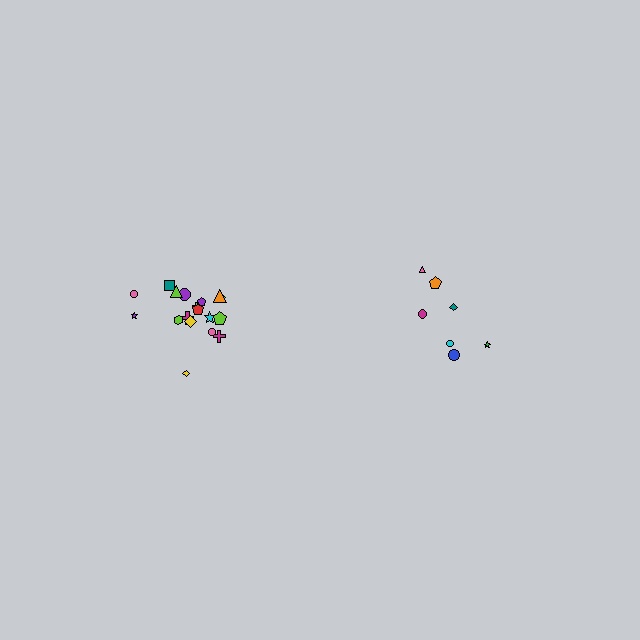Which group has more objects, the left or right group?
The left group.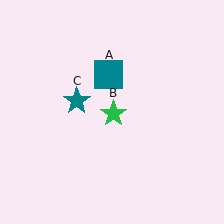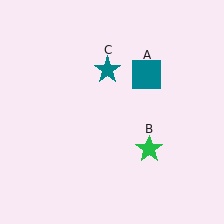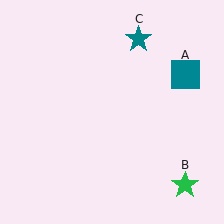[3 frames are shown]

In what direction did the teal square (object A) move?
The teal square (object A) moved right.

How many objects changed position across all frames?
3 objects changed position: teal square (object A), green star (object B), teal star (object C).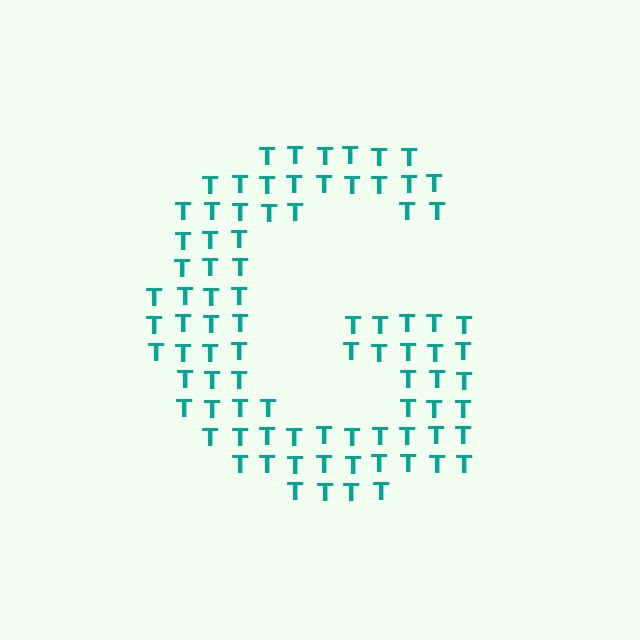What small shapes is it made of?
It is made of small letter T's.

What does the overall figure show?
The overall figure shows the letter G.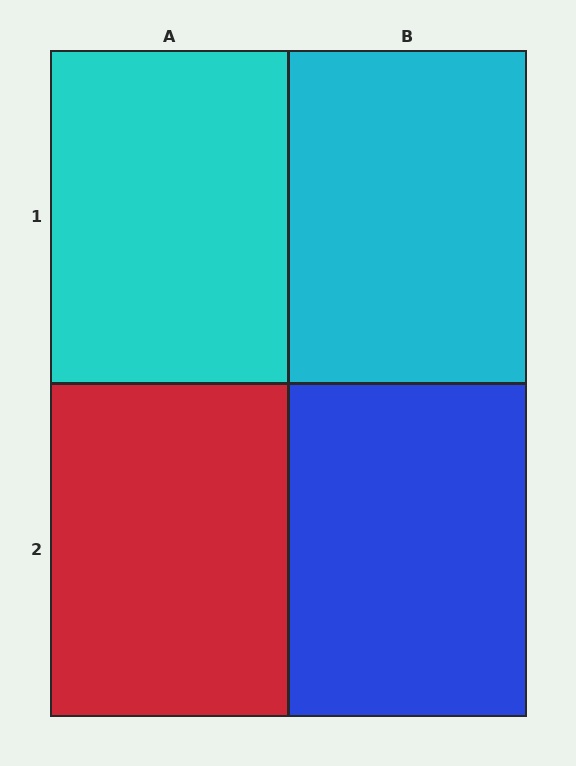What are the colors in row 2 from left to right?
Red, blue.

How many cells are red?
1 cell is red.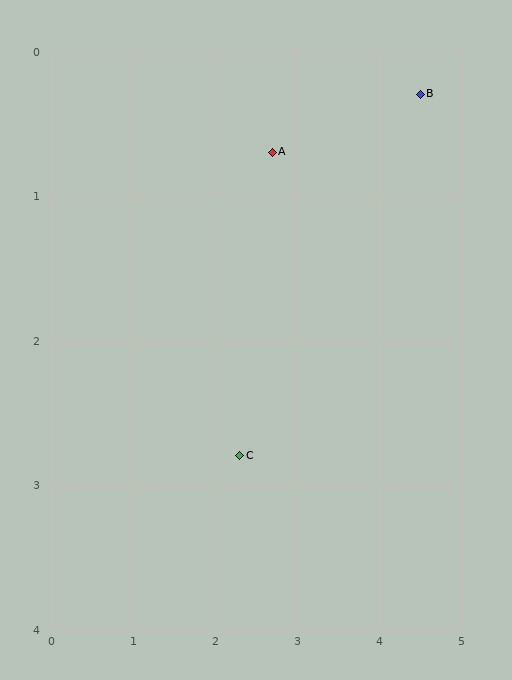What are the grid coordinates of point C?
Point C is at approximately (2.3, 2.8).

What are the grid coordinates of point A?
Point A is at approximately (2.7, 0.7).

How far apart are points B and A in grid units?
Points B and A are about 1.8 grid units apart.